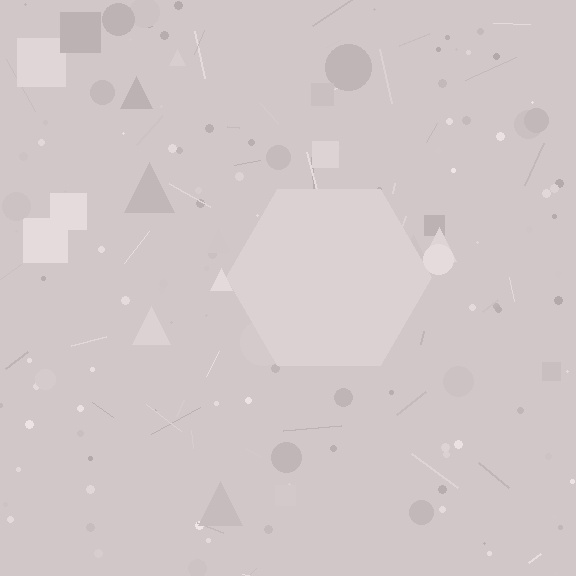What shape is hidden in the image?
A hexagon is hidden in the image.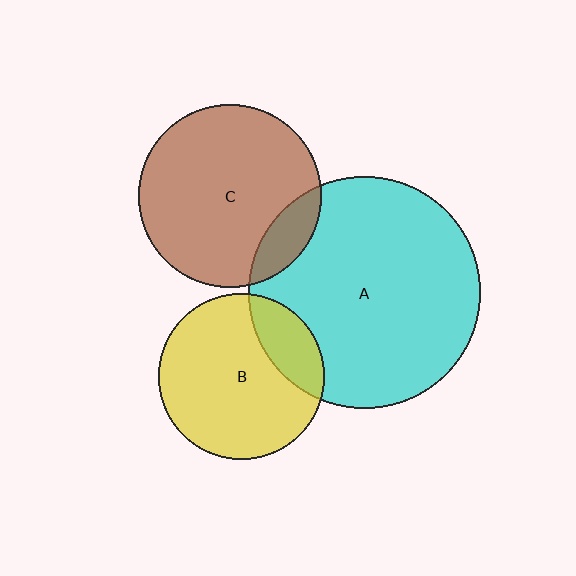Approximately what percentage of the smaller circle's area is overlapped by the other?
Approximately 20%.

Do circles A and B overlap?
Yes.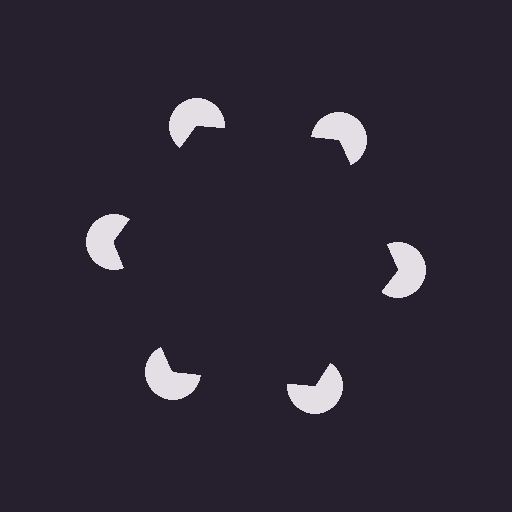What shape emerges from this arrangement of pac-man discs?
An illusory hexagon — its edges are inferred from the aligned wedge cuts in the pac-man discs, not physically drawn.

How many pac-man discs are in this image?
There are 6 — one at each vertex of the illusory hexagon.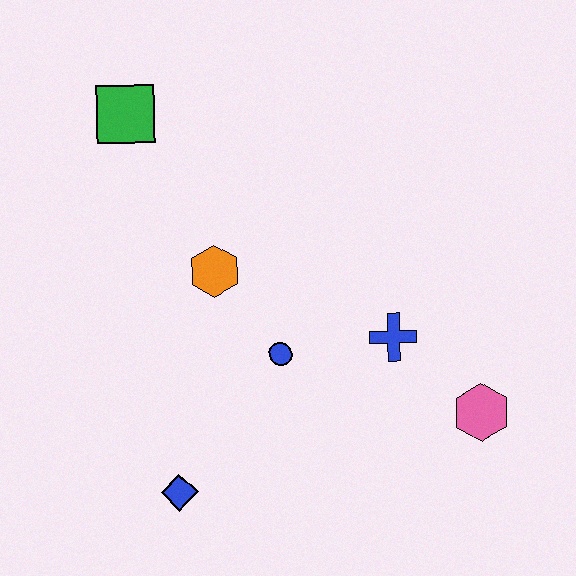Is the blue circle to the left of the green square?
No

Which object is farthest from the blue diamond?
The green square is farthest from the blue diamond.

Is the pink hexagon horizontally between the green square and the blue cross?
No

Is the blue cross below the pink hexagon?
No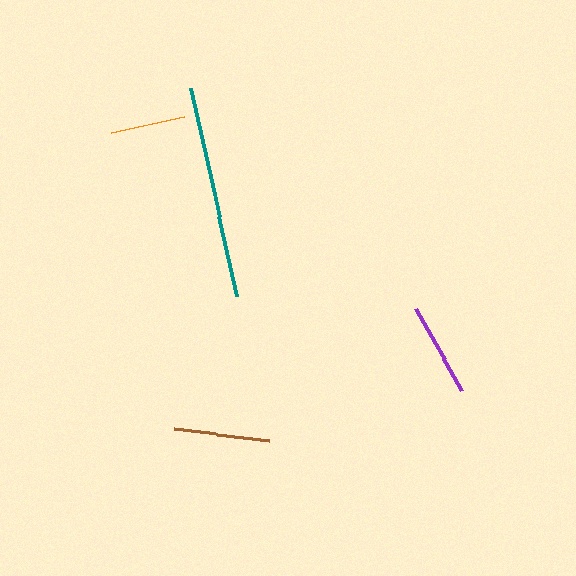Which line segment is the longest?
The teal line is the longest at approximately 213 pixels.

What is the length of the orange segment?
The orange segment is approximately 74 pixels long.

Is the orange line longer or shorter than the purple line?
The purple line is longer than the orange line.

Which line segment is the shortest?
The orange line is the shortest at approximately 74 pixels.